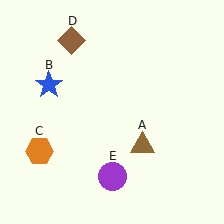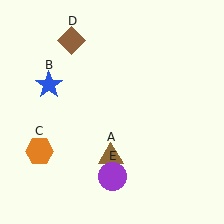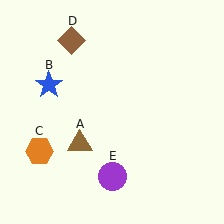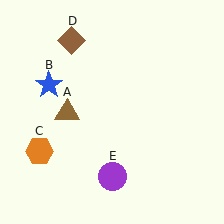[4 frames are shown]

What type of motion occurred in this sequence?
The brown triangle (object A) rotated clockwise around the center of the scene.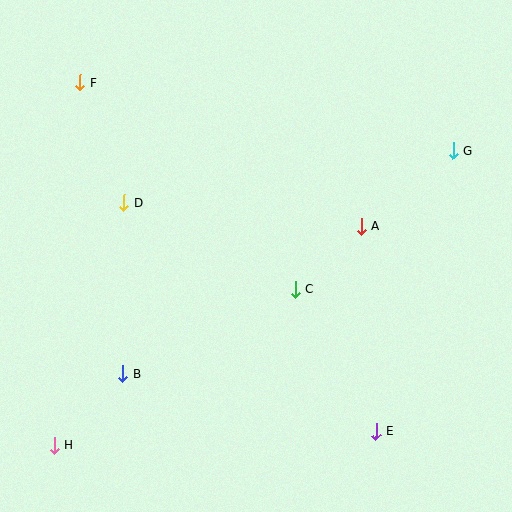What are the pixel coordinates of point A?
Point A is at (361, 226).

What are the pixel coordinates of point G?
Point G is at (453, 151).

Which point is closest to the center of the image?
Point C at (295, 289) is closest to the center.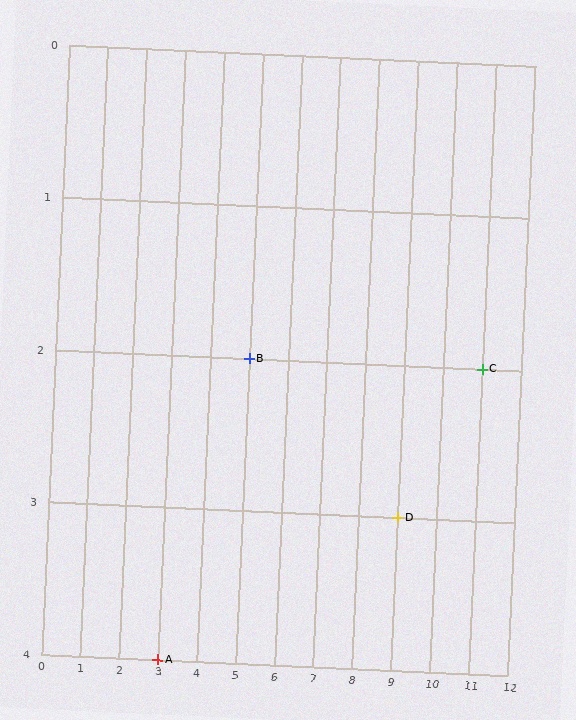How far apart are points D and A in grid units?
Points D and A are 6 columns and 1 row apart (about 6.1 grid units diagonally).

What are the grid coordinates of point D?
Point D is at grid coordinates (9, 3).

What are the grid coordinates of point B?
Point B is at grid coordinates (5, 2).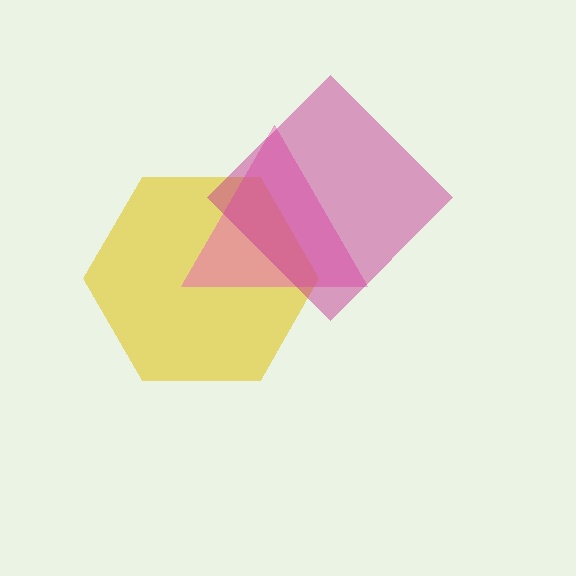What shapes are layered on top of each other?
The layered shapes are: a yellow hexagon, a pink triangle, a magenta diamond.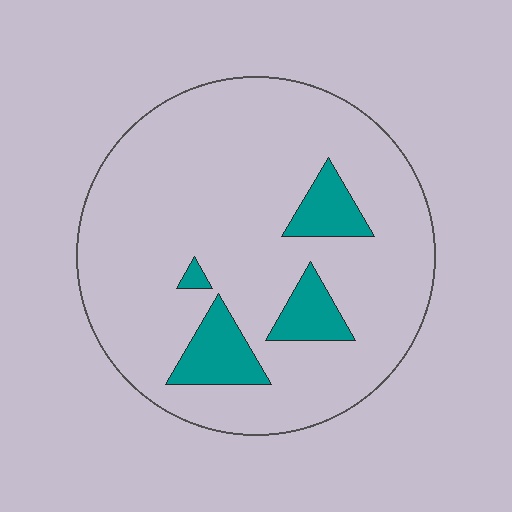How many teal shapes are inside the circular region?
4.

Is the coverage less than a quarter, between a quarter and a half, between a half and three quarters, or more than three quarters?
Less than a quarter.